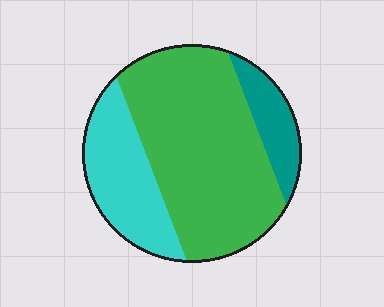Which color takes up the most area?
Green, at roughly 60%.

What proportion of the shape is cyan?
Cyan takes up between a quarter and a half of the shape.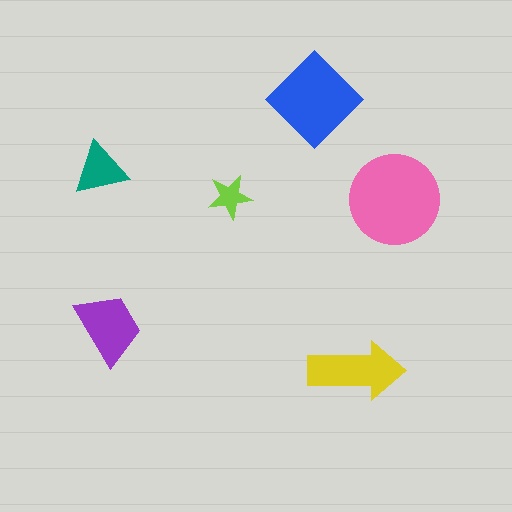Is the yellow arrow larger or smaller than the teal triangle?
Larger.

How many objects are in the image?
There are 6 objects in the image.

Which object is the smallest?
The lime star.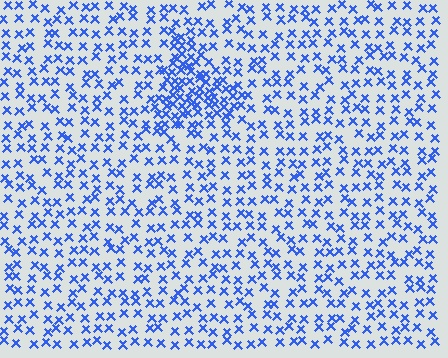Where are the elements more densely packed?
The elements are more densely packed inside the triangle boundary.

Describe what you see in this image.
The image contains small blue elements arranged at two different densities. A triangle-shaped region is visible where the elements are more densely packed than the surrounding area.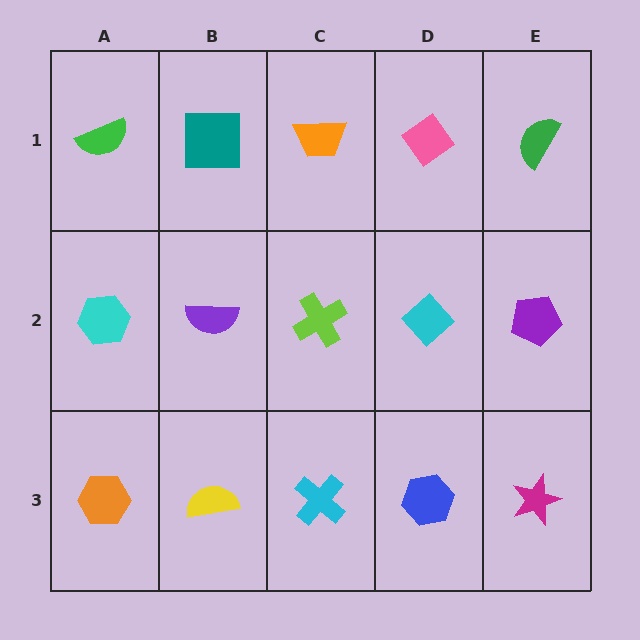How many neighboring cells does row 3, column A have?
2.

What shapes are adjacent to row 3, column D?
A cyan diamond (row 2, column D), a cyan cross (row 3, column C), a magenta star (row 3, column E).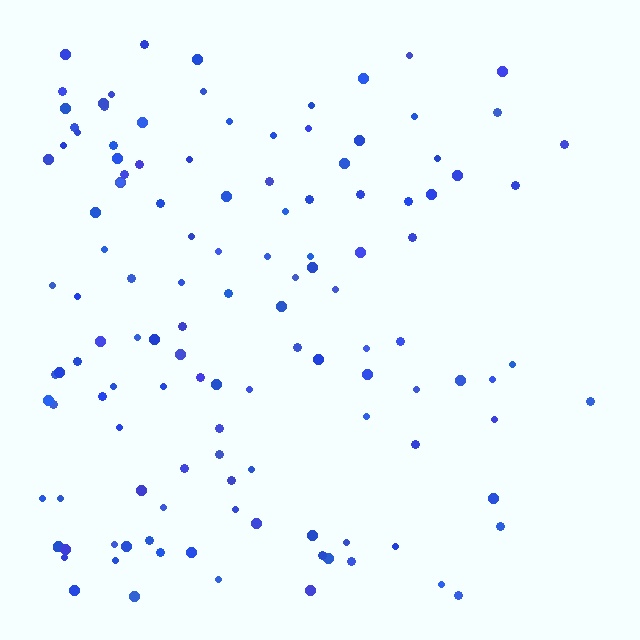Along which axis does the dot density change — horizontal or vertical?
Horizontal.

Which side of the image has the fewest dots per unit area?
The right.